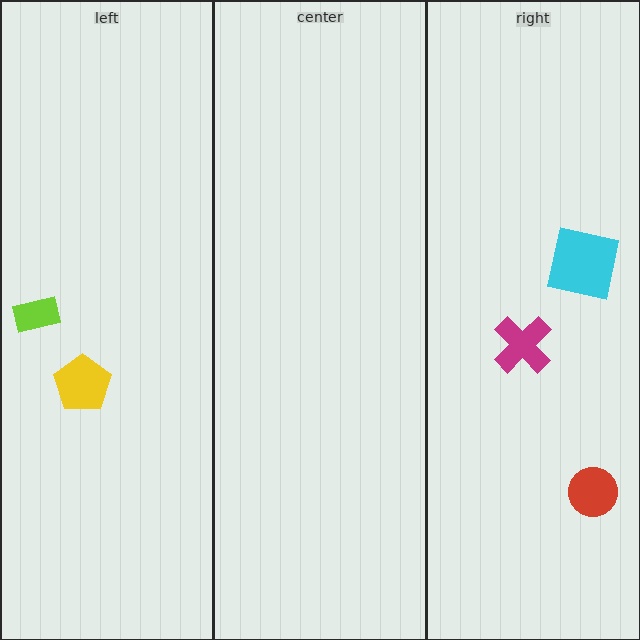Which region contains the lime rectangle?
The left region.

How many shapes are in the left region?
2.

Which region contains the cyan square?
The right region.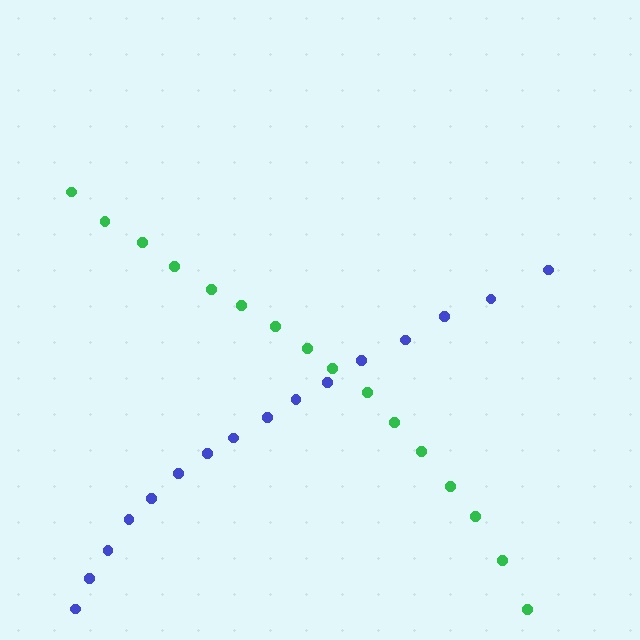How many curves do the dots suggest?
There are 2 distinct paths.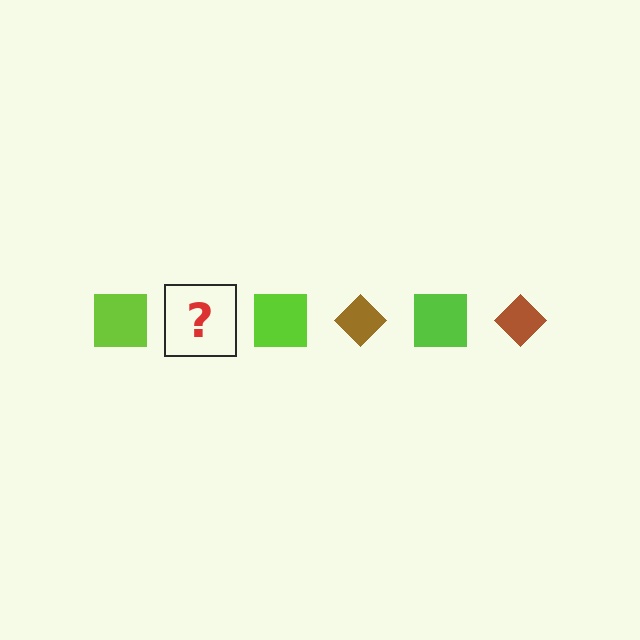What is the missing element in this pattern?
The missing element is a brown diamond.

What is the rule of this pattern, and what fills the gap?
The rule is that the pattern alternates between lime square and brown diamond. The gap should be filled with a brown diamond.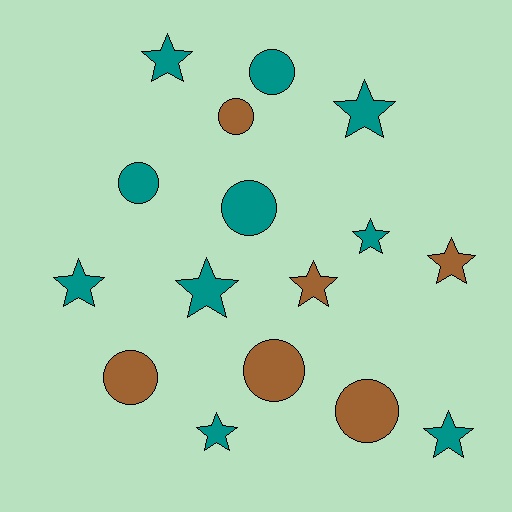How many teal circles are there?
There are 3 teal circles.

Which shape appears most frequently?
Star, with 9 objects.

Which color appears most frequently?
Teal, with 10 objects.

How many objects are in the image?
There are 16 objects.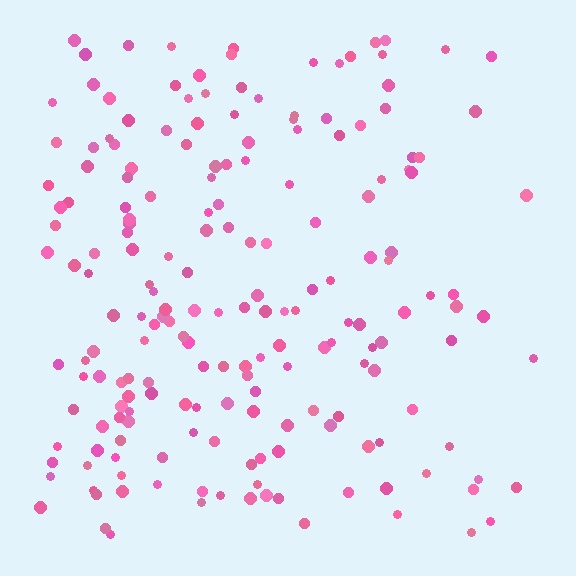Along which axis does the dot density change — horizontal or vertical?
Horizontal.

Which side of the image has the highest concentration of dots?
The left.